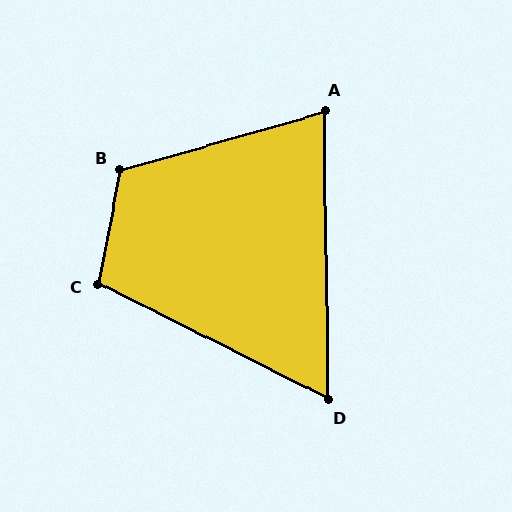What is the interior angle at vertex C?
Approximately 105 degrees (obtuse).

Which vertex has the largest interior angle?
B, at approximately 117 degrees.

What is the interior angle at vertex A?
Approximately 75 degrees (acute).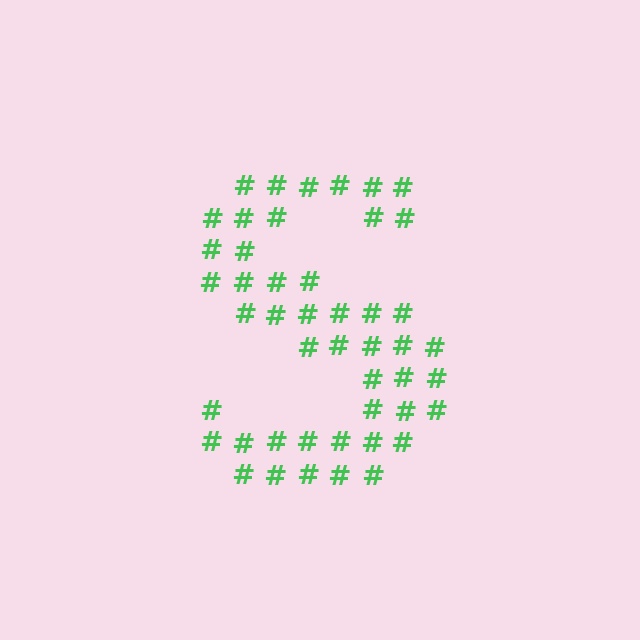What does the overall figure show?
The overall figure shows the letter S.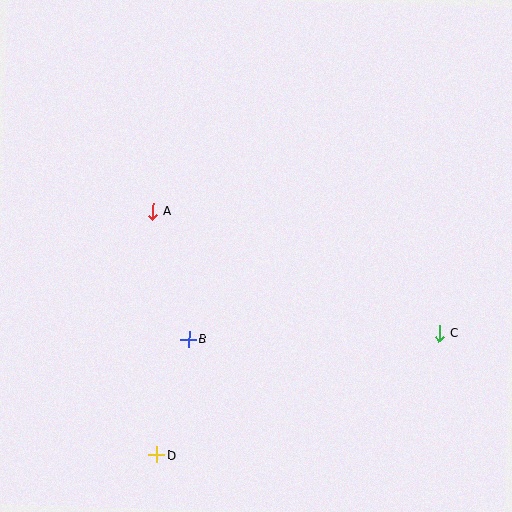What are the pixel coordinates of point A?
Point A is at (153, 211).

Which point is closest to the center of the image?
Point B at (189, 339) is closest to the center.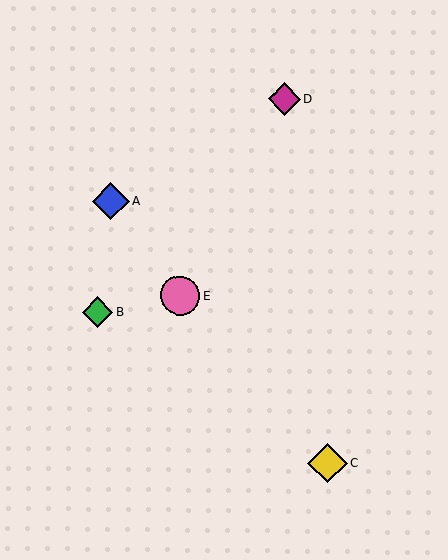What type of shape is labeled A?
Shape A is a blue diamond.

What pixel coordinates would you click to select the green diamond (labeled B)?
Click at (97, 312) to select the green diamond B.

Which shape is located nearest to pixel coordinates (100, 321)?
The green diamond (labeled B) at (97, 312) is nearest to that location.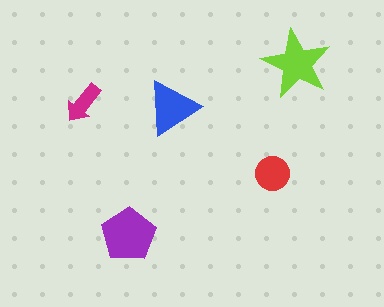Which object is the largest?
The purple pentagon.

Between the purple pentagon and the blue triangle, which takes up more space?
The purple pentagon.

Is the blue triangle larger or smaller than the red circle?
Larger.